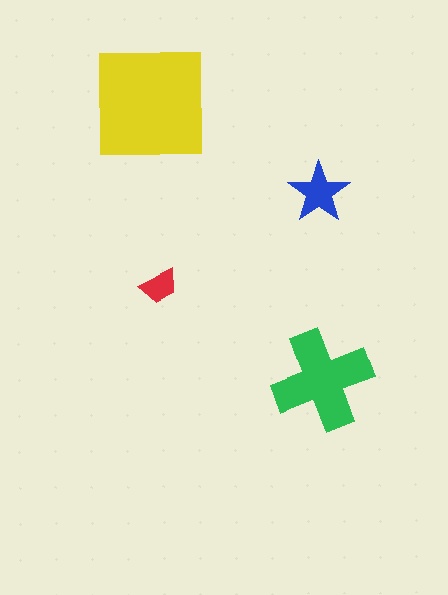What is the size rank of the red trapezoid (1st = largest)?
4th.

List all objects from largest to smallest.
The yellow square, the green cross, the blue star, the red trapezoid.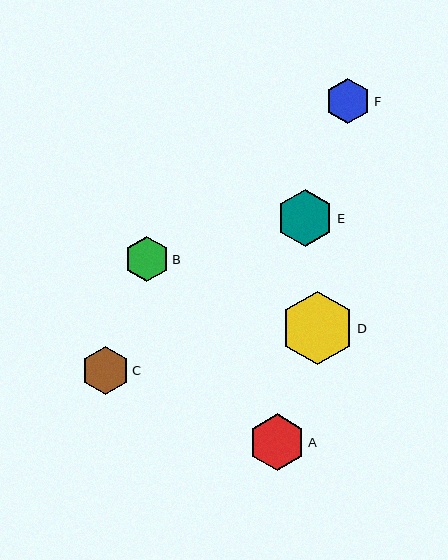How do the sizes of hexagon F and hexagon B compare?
Hexagon F and hexagon B are approximately the same size.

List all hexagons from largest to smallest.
From largest to smallest: D, E, A, C, F, B.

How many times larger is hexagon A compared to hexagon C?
Hexagon A is approximately 1.2 times the size of hexagon C.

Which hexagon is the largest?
Hexagon D is the largest with a size of approximately 74 pixels.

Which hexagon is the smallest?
Hexagon B is the smallest with a size of approximately 45 pixels.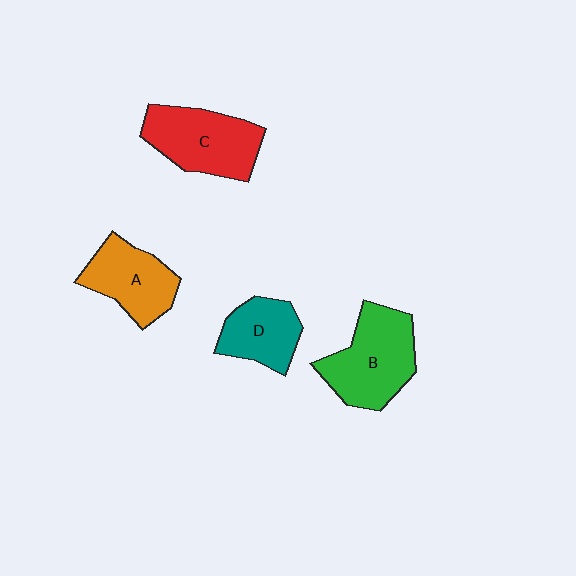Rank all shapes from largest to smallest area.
From largest to smallest: B (green), C (red), A (orange), D (teal).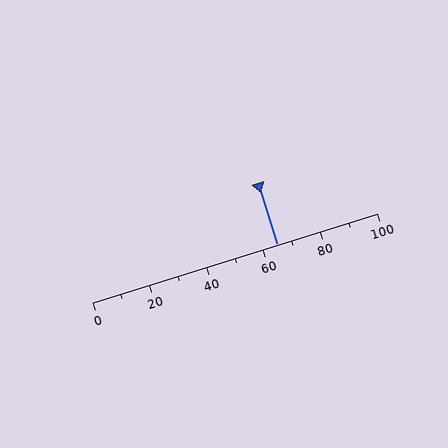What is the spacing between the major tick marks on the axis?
The major ticks are spaced 20 apart.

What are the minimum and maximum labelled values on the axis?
The axis runs from 0 to 100.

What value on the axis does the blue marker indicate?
The marker indicates approximately 65.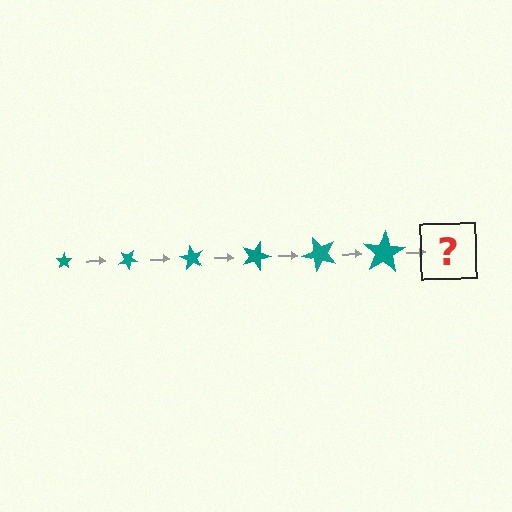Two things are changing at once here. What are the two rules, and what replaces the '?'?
The two rules are that the star grows larger each step and it rotates 30 degrees each step. The '?' should be a star, larger than the previous one and rotated 180 degrees from the start.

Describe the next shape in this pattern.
It should be a star, larger than the previous one and rotated 180 degrees from the start.